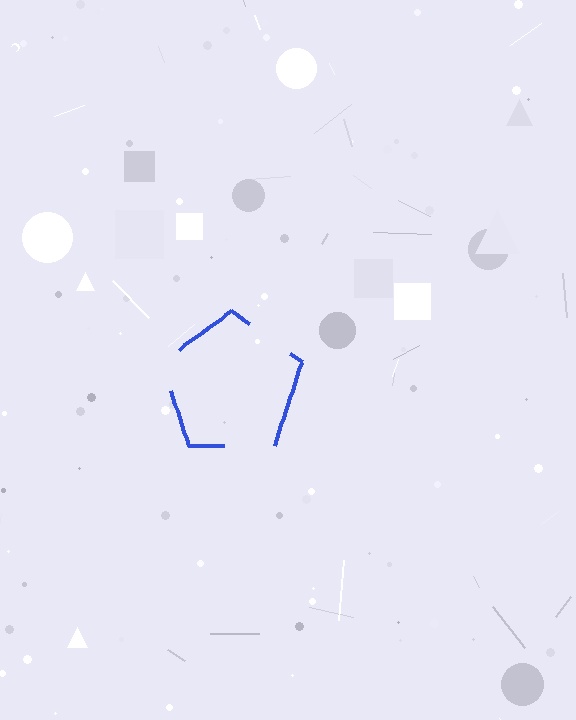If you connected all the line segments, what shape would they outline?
They would outline a pentagon.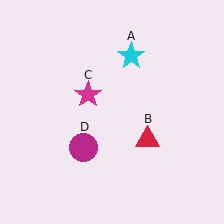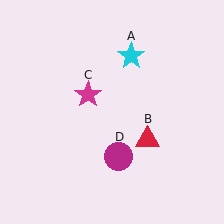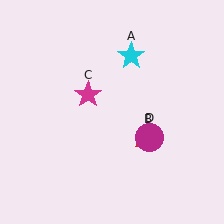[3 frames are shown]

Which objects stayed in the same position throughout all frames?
Cyan star (object A) and red triangle (object B) and magenta star (object C) remained stationary.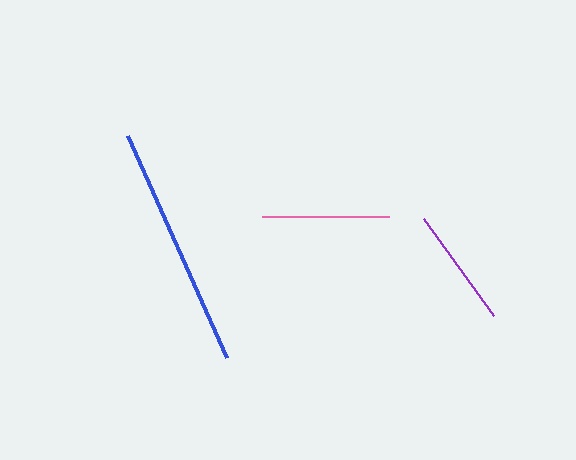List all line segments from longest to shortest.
From longest to shortest: blue, pink, purple.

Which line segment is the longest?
The blue line is the longest at approximately 243 pixels.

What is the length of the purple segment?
The purple segment is approximately 121 pixels long.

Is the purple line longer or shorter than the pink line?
The pink line is longer than the purple line.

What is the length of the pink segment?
The pink segment is approximately 127 pixels long.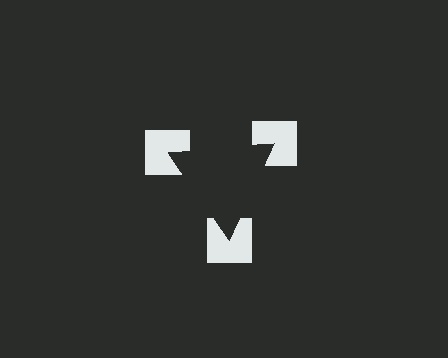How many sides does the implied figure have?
3 sides.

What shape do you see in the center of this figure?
An illusory triangle — its edges are inferred from the aligned wedge cuts in the notched squares, not physically drawn.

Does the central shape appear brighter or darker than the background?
It typically appears slightly darker than the background, even though no actual brightness change is drawn.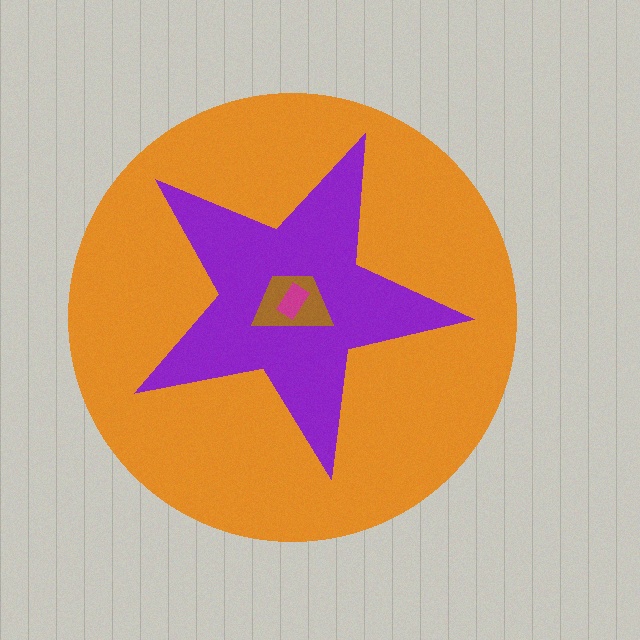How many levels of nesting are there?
4.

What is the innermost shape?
The magenta rectangle.